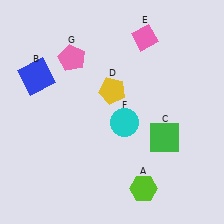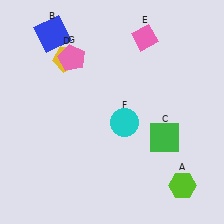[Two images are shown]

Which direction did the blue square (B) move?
The blue square (B) moved up.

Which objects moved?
The objects that moved are: the lime hexagon (A), the blue square (B), the yellow pentagon (D).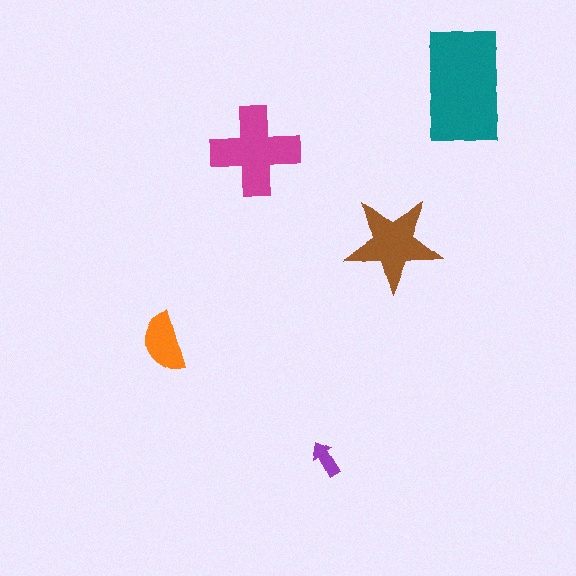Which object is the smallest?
The purple arrow.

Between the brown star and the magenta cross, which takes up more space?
The magenta cross.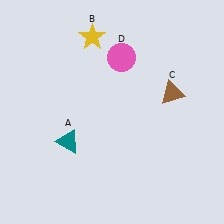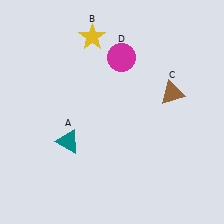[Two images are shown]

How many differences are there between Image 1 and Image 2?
There is 1 difference between the two images.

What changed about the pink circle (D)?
In Image 1, D is pink. In Image 2, it changed to magenta.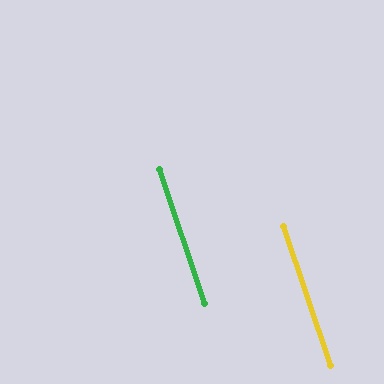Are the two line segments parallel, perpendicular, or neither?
Parallel — their directions differ by only 0.2°.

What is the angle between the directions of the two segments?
Approximately 0 degrees.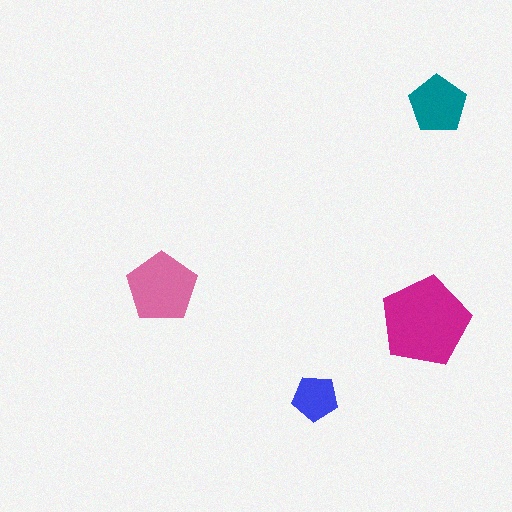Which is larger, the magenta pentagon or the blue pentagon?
The magenta one.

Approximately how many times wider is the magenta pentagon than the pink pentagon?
About 1.5 times wider.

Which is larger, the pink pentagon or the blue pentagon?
The pink one.